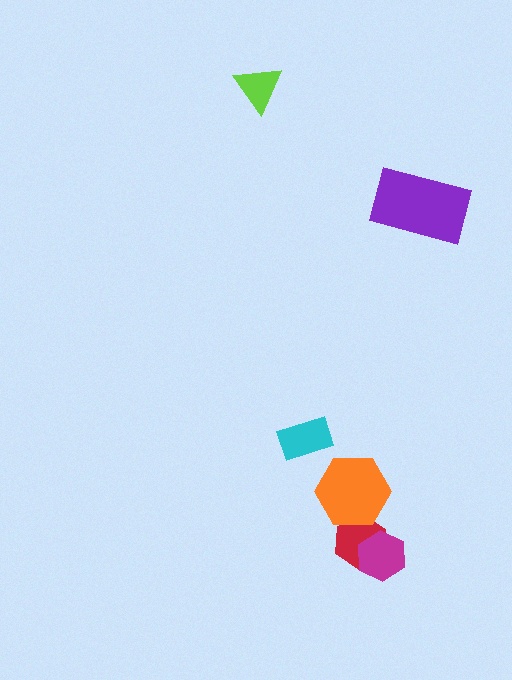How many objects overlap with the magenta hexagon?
1 object overlaps with the magenta hexagon.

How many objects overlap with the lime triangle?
0 objects overlap with the lime triangle.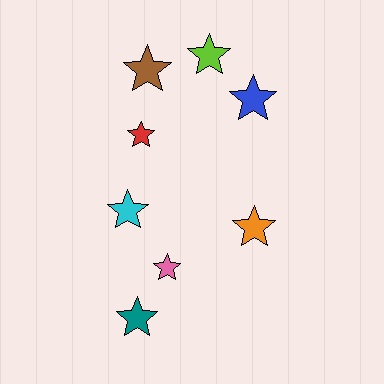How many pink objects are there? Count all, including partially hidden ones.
There is 1 pink object.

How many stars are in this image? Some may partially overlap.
There are 8 stars.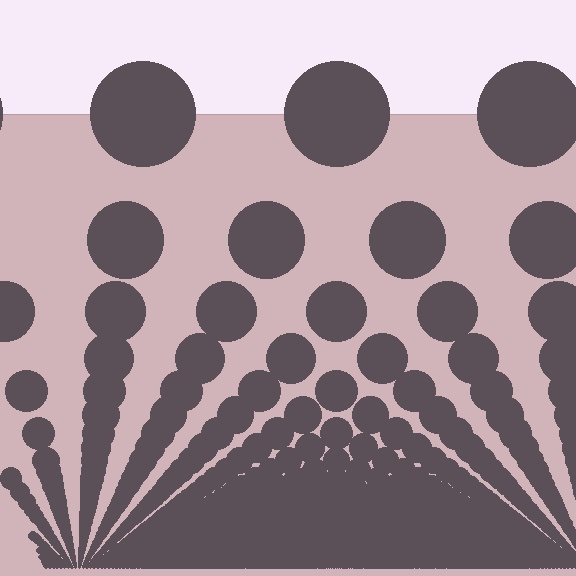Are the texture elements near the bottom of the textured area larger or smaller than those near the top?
Smaller. The gradient is inverted — elements near the bottom are smaller and denser.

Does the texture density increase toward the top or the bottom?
Density increases toward the bottom.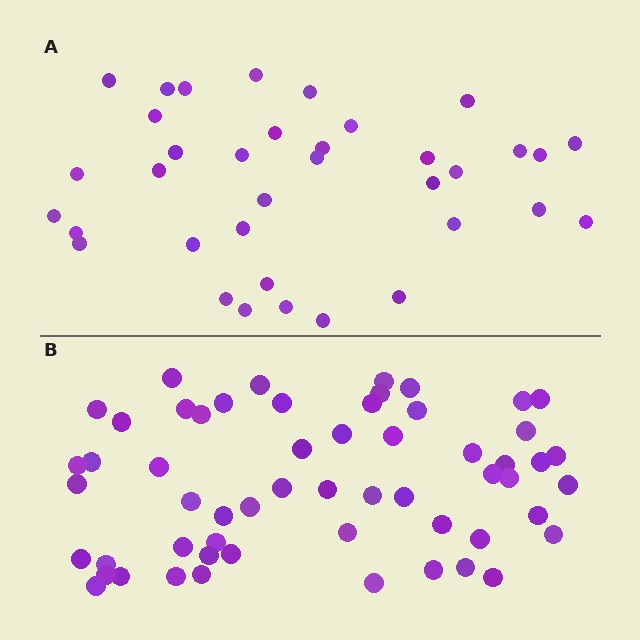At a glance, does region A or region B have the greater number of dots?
Region B (the bottom region) has more dots.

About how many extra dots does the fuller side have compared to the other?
Region B has approximately 20 more dots than region A.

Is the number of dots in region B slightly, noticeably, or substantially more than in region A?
Region B has substantially more. The ratio is roughly 1.6 to 1.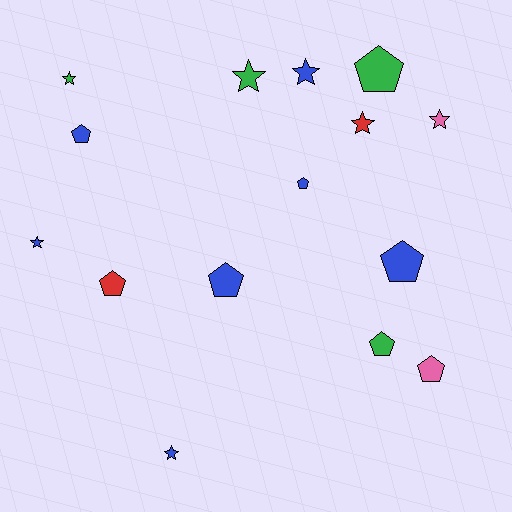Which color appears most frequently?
Blue, with 7 objects.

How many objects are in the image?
There are 15 objects.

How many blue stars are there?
There are 3 blue stars.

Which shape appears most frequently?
Pentagon, with 8 objects.